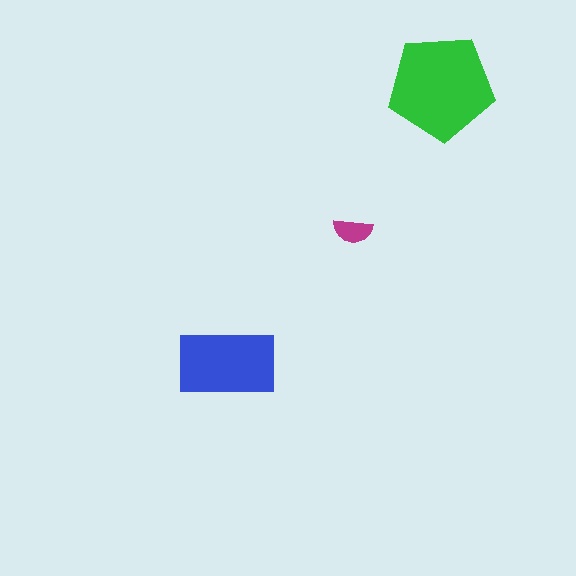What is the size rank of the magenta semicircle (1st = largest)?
3rd.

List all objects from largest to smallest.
The green pentagon, the blue rectangle, the magenta semicircle.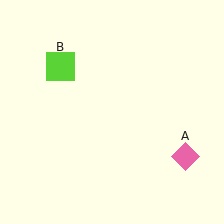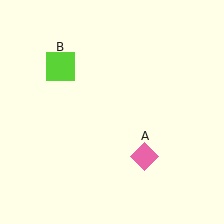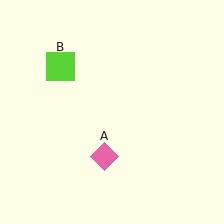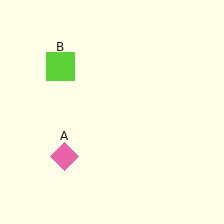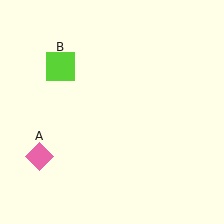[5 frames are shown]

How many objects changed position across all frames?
1 object changed position: pink diamond (object A).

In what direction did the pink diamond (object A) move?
The pink diamond (object A) moved left.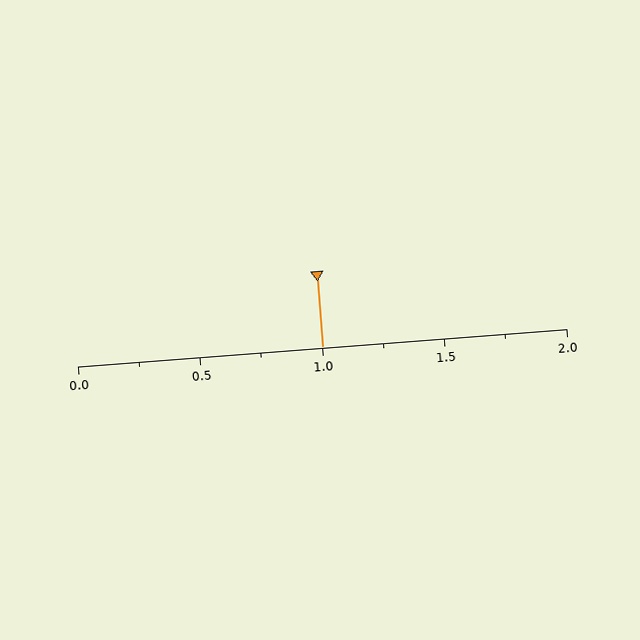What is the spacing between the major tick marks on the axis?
The major ticks are spaced 0.5 apart.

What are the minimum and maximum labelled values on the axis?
The axis runs from 0.0 to 2.0.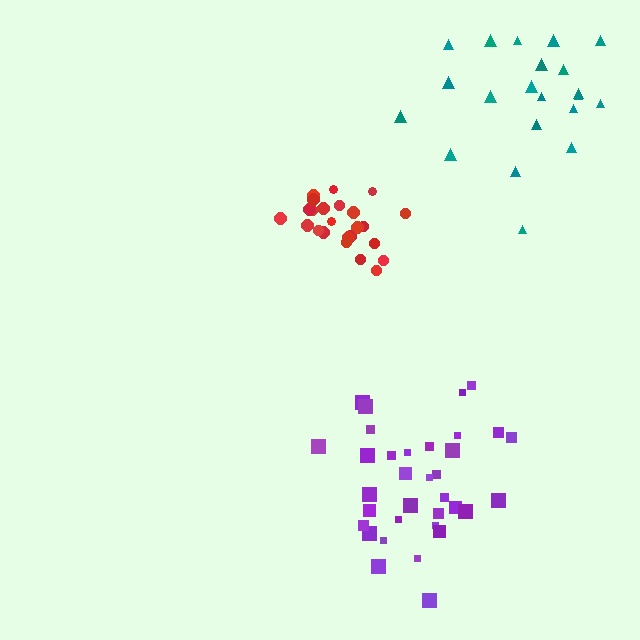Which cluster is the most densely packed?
Red.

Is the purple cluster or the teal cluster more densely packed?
Purple.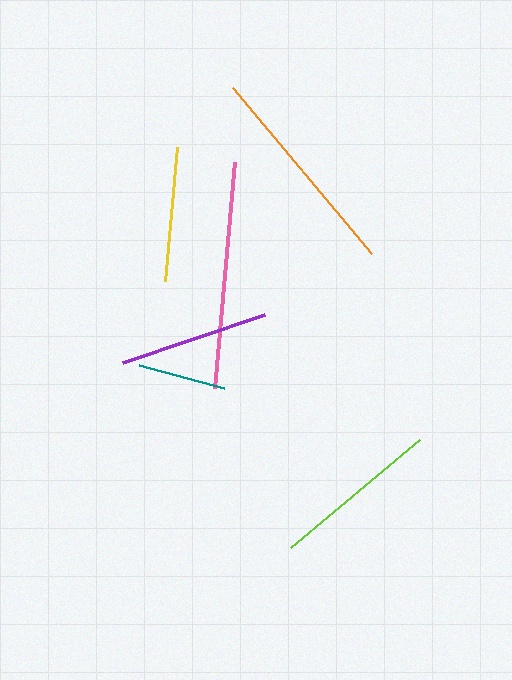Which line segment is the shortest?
The teal line is the shortest at approximately 88 pixels.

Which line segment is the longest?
The pink line is the longest at approximately 227 pixels.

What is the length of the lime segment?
The lime segment is approximately 168 pixels long.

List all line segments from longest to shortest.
From longest to shortest: pink, orange, lime, purple, yellow, teal.